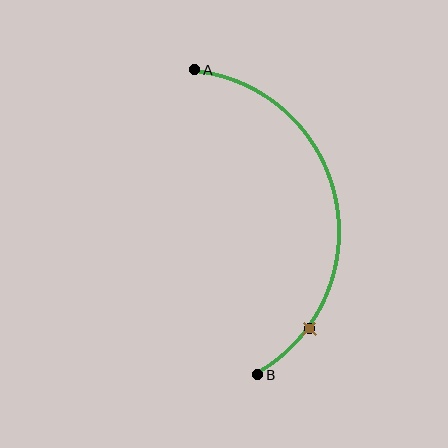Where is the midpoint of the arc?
The arc midpoint is the point on the curve farthest from the straight line joining A and B. It sits to the right of that line.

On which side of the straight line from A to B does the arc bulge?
The arc bulges to the right of the straight line connecting A and B.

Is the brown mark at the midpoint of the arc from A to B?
No. The brown mark lies on the arc but is closer to endpoint B. The arc midpoint would be at the point on the curve equidistant along the arc from both A and B.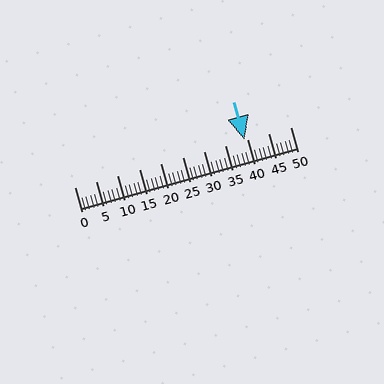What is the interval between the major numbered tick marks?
The major tick marks are spaced 5 units apart.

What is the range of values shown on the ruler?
The ruler shows values from 0 to 50.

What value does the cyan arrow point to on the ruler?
The cyan arrow points to approximately 39.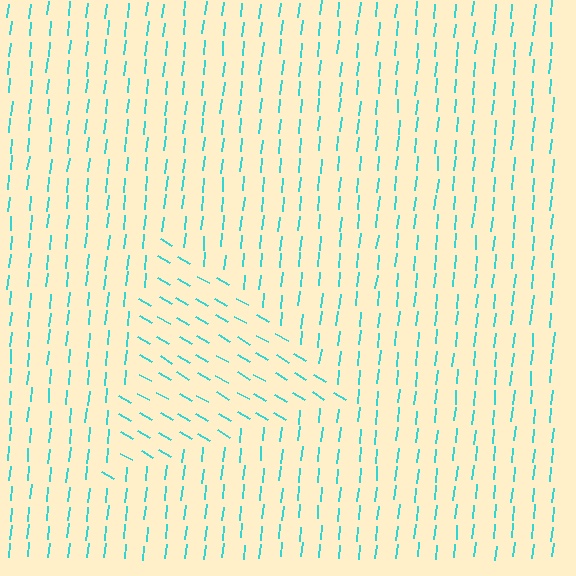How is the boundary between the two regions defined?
The boundary is defined purely by a change in line orientation (approximately 66 degrees difference). All lines are the same color and thickness.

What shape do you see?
I see a triangle.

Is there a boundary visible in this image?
Yes, there is a texture boundary formed by a change in line orientation.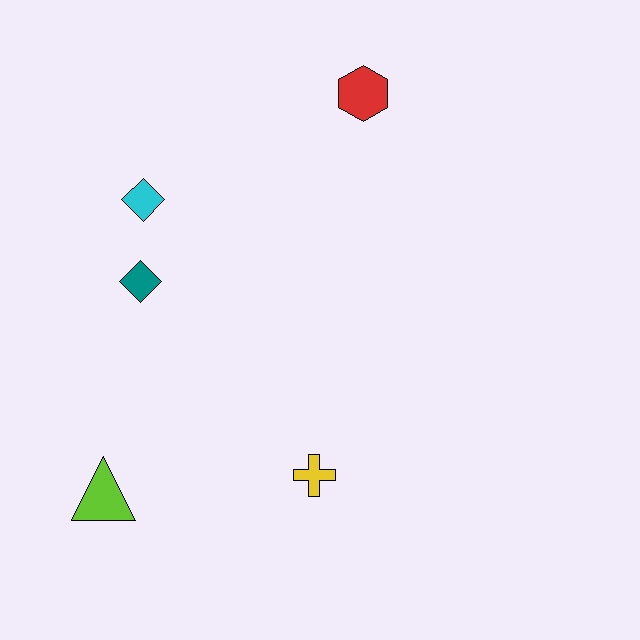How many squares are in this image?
There are no squares.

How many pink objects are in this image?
There are no pink objects.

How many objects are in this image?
There are 5 objects.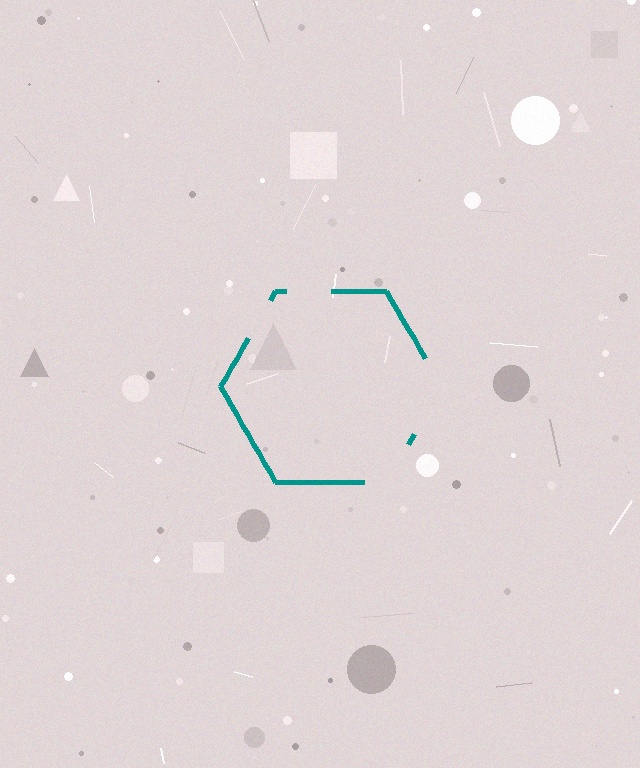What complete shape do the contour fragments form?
The contour fragments form a hexagon.